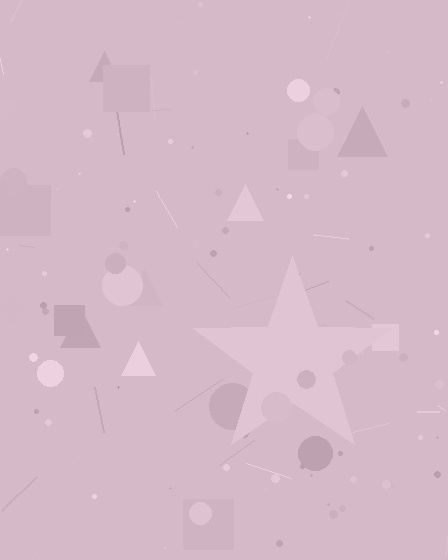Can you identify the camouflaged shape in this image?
The camouflaged shape is a star.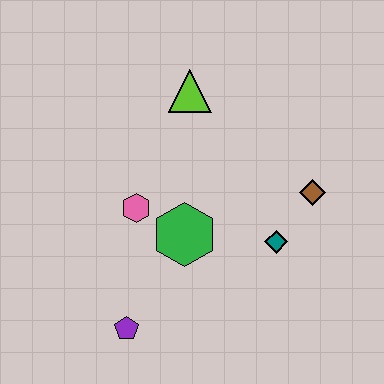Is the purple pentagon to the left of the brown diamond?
Yes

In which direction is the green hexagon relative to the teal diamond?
The green hexagon is to the left of the teal diamond.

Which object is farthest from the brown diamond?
The purple pentagon is farthest from the brown diamond.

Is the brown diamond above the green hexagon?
Yes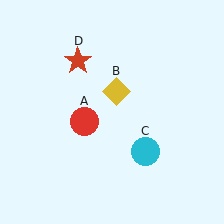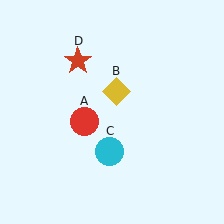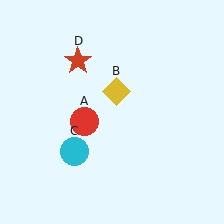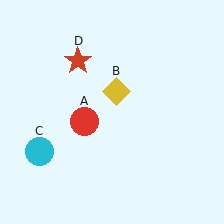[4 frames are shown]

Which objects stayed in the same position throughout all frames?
Red circle (object A) and yellow diamond (object B) and red star (object D) remained stationary.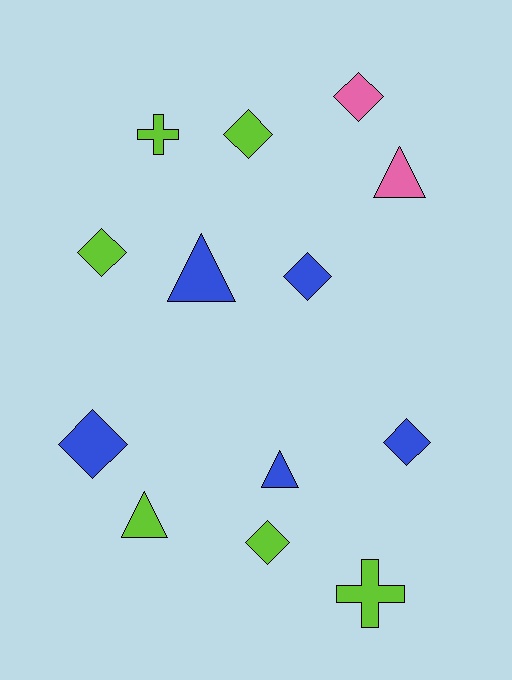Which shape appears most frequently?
Diamond, with 7 objects.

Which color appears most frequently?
Lime, with 6 objects.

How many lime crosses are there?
There are 2 lime crosses.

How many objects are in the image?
There are 13 objects.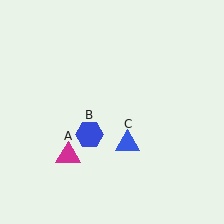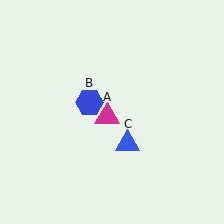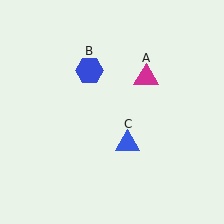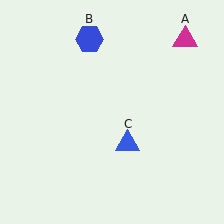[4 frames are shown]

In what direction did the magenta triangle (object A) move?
The magenta triangle (object A) moved up and to the right.